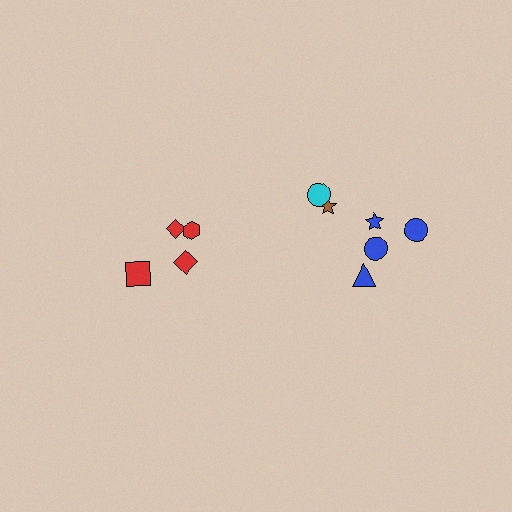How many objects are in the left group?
There are 4 objects.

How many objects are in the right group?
There are 6 objects.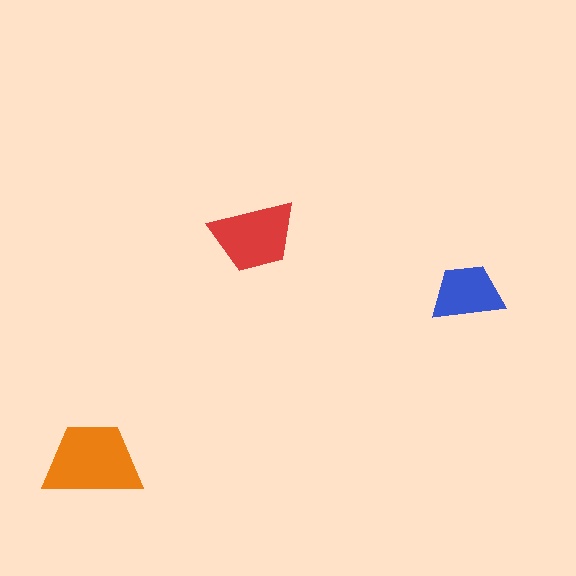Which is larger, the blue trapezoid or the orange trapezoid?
The orange one.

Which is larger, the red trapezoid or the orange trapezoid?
The orange one.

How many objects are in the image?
There are 3 objects in the image.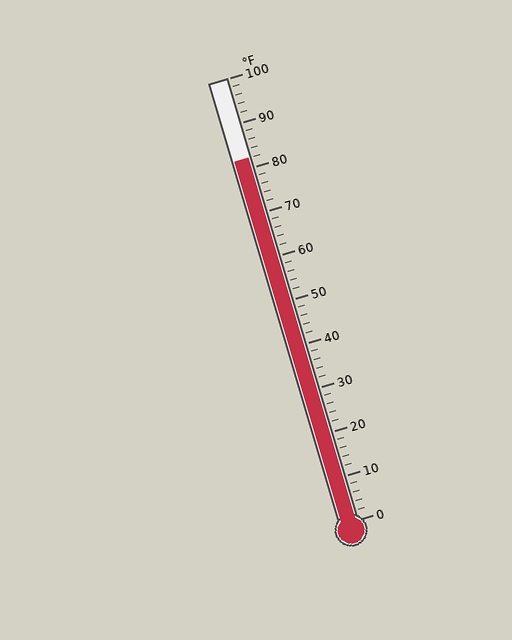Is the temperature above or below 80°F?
The temperature is above 80°F.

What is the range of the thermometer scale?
The thermometer scale ranges from 0°F to 100°F.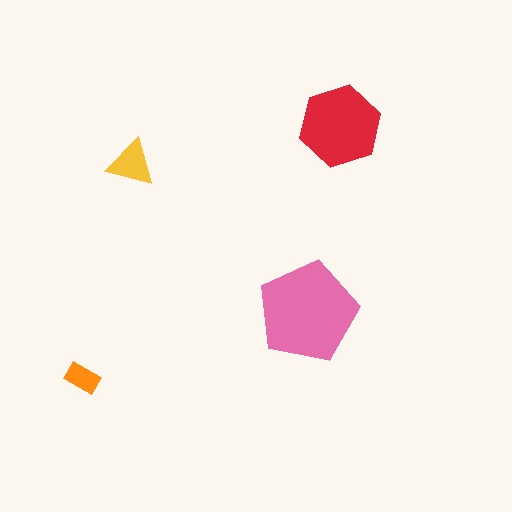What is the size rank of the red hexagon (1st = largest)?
2nd.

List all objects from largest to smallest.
The pink pentagon, the red hexagon, the yellow triangle, the orange rectangle.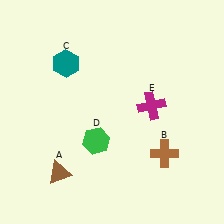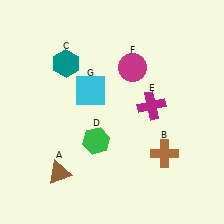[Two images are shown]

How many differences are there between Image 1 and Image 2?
There are 2 differences between the two images.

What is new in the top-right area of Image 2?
A magenta circle (F) was added in the top-right area of Image 2.